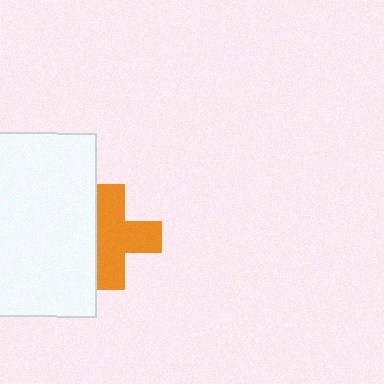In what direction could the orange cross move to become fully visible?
The orange cross could move right. That would shift it out from behind the white rectangle entirely.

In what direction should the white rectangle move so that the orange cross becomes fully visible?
The white rectangle should move left. That is the shortest direction to clear the overlap and leave the orange cross fully visible.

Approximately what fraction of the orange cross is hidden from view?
Roughly 30% of the orange cross is hidden behind the white rectangle.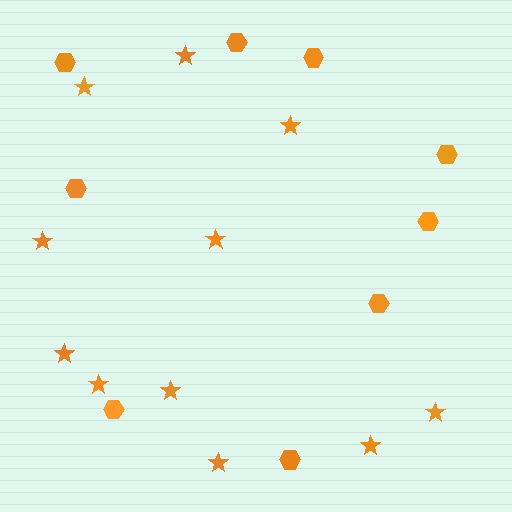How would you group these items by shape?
There are 2 groups: one group of hexagons (9) and one group of stars (11).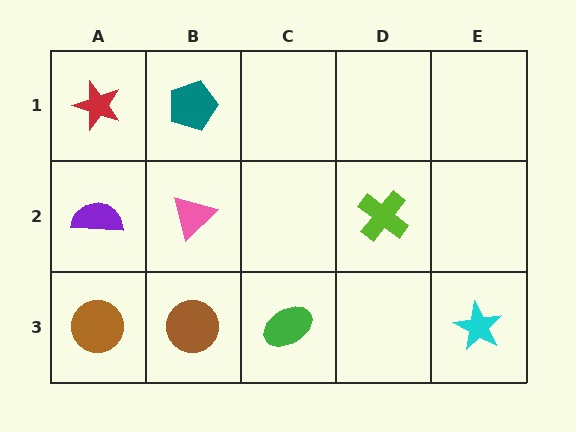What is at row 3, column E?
A cyan star.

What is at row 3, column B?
A brown circle.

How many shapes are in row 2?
3 shapes.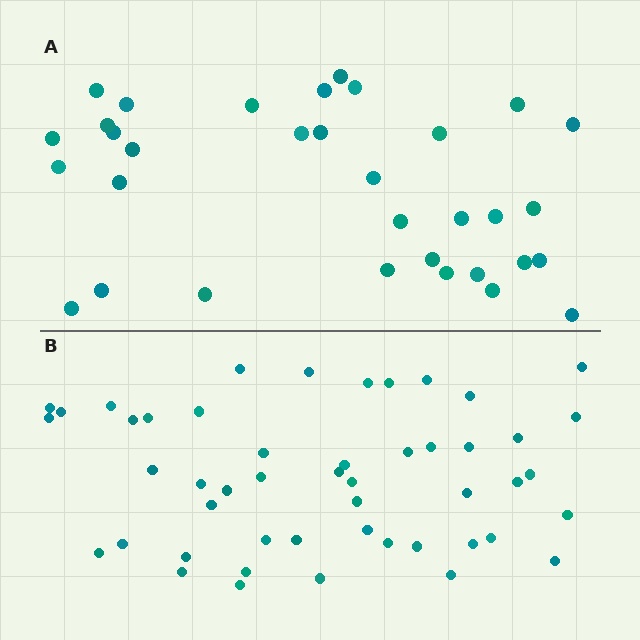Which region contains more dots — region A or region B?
Region B (the bottom region) has more dots.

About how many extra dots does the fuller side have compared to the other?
Region B has approximately 15 more dots than region A.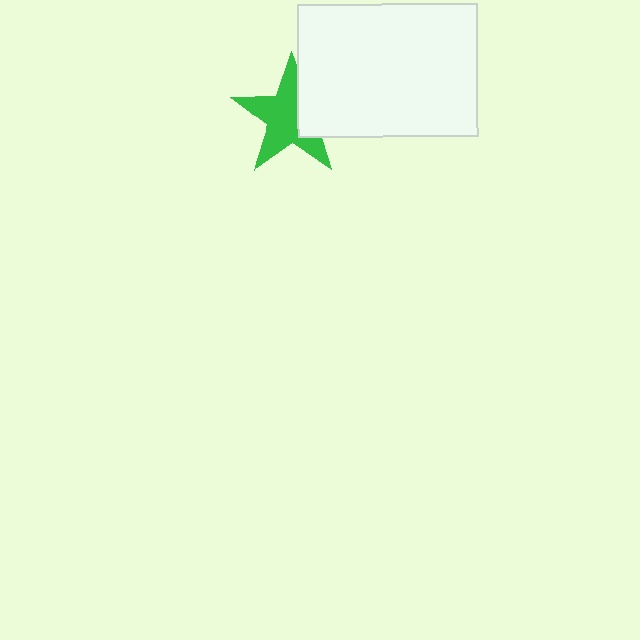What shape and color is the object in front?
The object in front is a white rectangle.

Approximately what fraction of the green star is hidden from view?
Roughly 30% of the green star is hidden behind the white rectangle.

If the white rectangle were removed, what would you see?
You would see the complete green star.